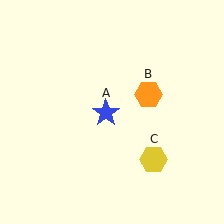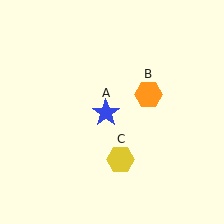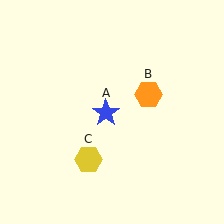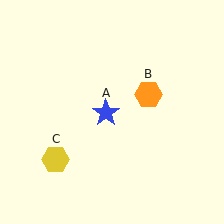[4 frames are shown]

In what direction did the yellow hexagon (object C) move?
The yellow hexagon (object C) moved left.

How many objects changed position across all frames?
1 object changed position: yellow hexagon (object C).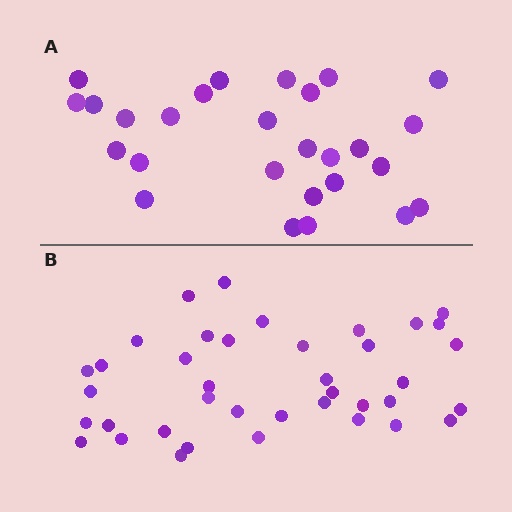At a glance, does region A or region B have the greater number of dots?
Region B (the bottom region) has more dots.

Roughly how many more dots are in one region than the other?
Region B has roughly 12 or so more dots than region A.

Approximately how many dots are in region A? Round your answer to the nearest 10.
About 30 dots. (The exact count is 27, which rounds to 30.)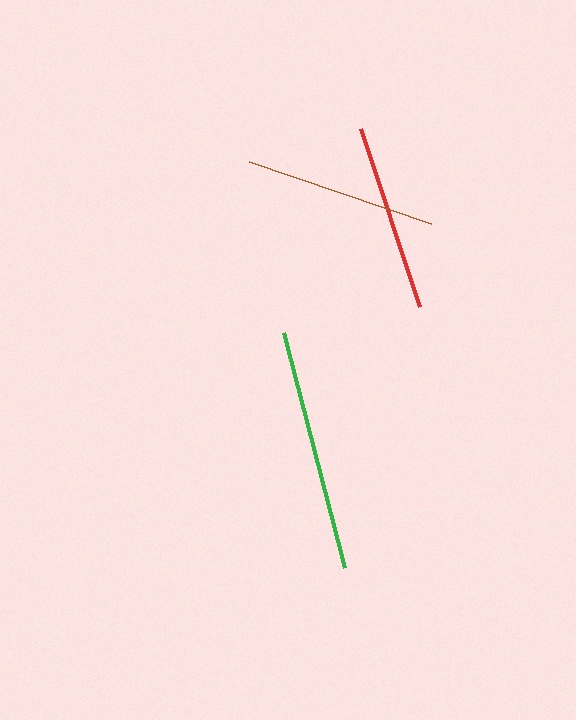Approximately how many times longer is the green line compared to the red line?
The green line is approximately 1.3 times the length of the red line.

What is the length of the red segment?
The red segment is approximately 187 pixels long.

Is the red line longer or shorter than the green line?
The green line is longer than the red line.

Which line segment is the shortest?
The red line is the shortest at approximately 187 pixels.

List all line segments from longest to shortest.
From longest to shortest: green, brown, red.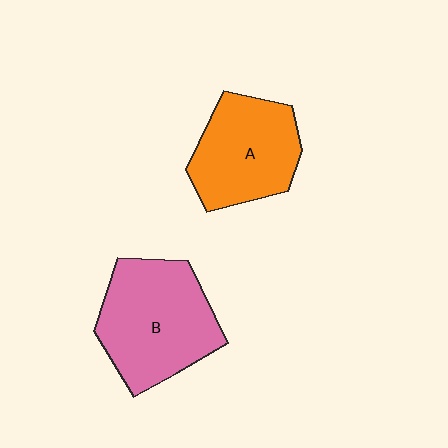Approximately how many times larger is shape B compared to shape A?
Approximately 1.2 times.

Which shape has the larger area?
Shape B (pink).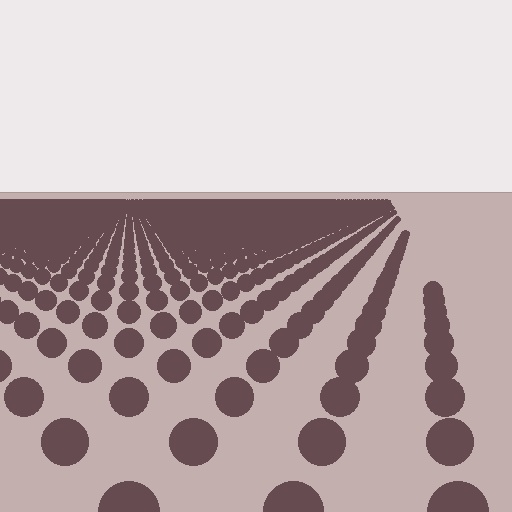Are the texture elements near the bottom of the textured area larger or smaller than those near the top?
Larger. Near the bottom, elements are closer to the viewer and appear at a bigger on-screen size.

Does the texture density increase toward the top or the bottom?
Density increases toward the top.